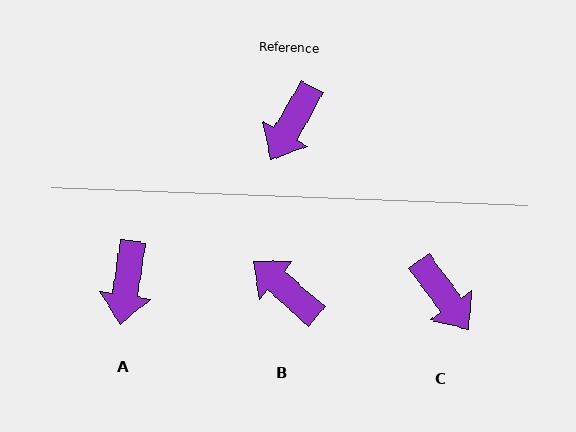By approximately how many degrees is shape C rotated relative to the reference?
Approximately 66 degrees counter-clockwise.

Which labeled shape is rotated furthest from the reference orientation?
B, about 101 degrees away.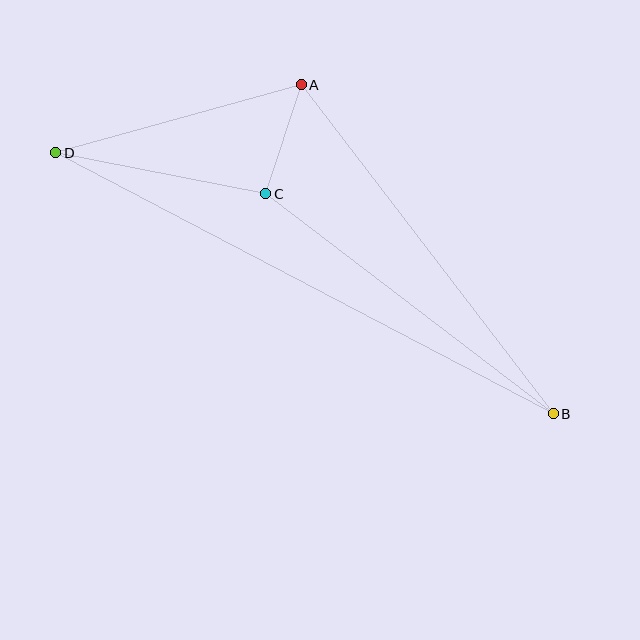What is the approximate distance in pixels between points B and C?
The distance between B and C is approximately 362 pixels.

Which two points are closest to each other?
Points A and C are closest to each other.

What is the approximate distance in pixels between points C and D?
The distance between C and D is approximately 214 pixels.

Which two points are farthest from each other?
Points B and D are farthest from each other.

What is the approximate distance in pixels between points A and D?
The distance between A and D is approximately 255 pixels.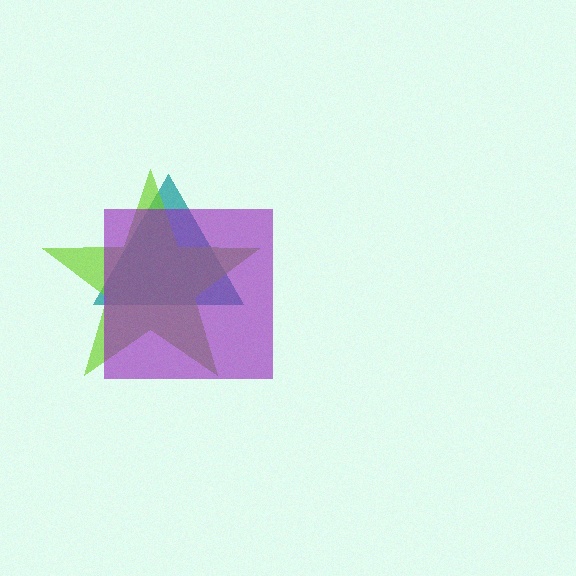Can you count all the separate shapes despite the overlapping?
Yes, there are 3 separate shapes.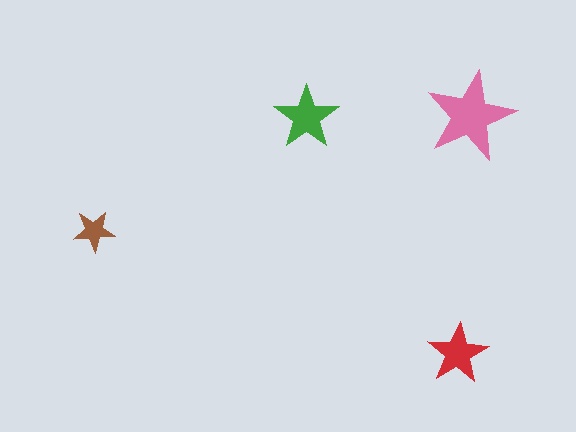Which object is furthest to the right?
The pink star is rightmost.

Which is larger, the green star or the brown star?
The green one.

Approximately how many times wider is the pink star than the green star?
About 1.5 times wider.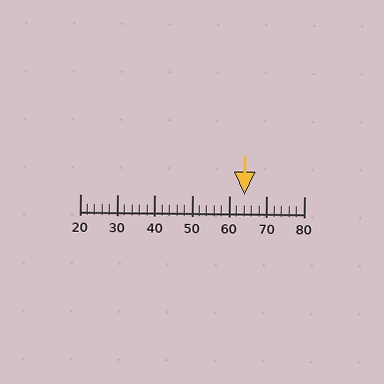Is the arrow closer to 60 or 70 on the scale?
The arrow is closer to 60.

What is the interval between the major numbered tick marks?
The major tick marks are spaced 10 units apart.